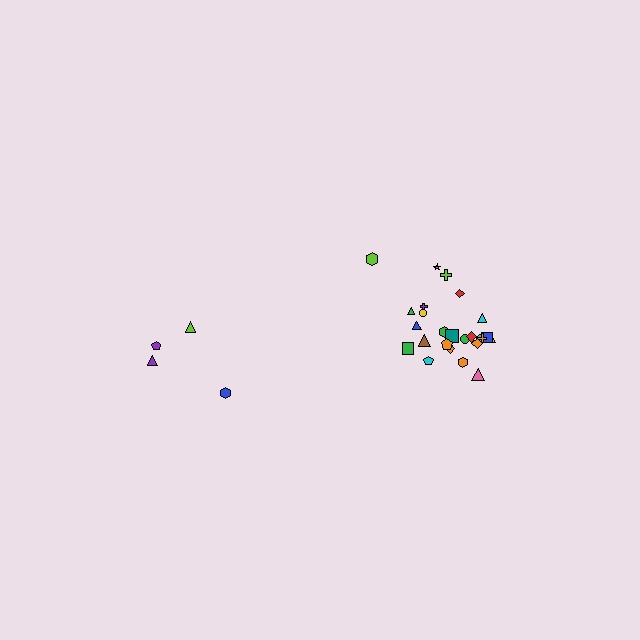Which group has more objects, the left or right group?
The right group.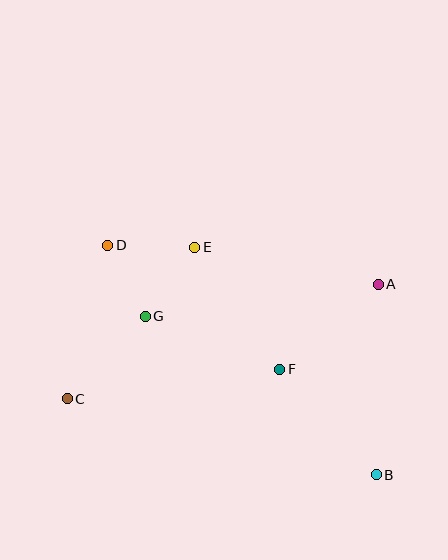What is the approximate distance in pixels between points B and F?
The distance between B and F is approximately 143 pixels.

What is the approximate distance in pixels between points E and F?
The distance between E and F is approximately 149 pixels.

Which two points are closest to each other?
Points D and G are closest to each other.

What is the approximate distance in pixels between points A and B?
The distance between A and B is approximately 190 pixels.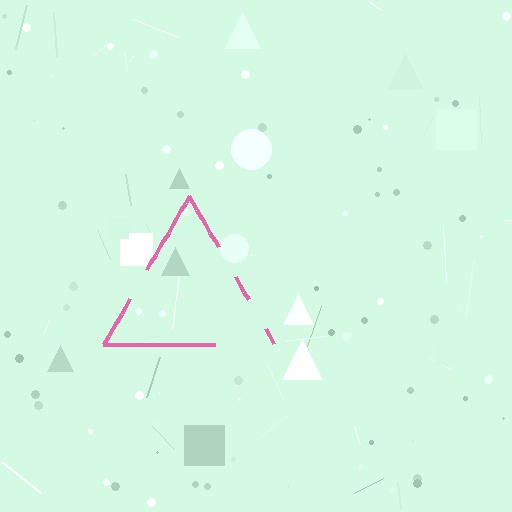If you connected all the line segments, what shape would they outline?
They would outline a triangle.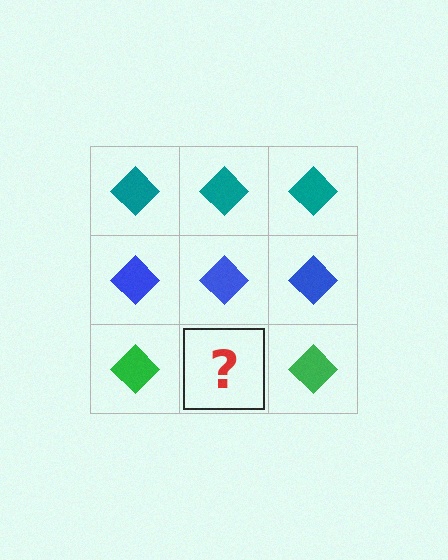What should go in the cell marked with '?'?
The missing cell should contain a green diamond.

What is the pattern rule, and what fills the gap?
The rule is that each row has a consistent color. The gap should be filled with a green diamond.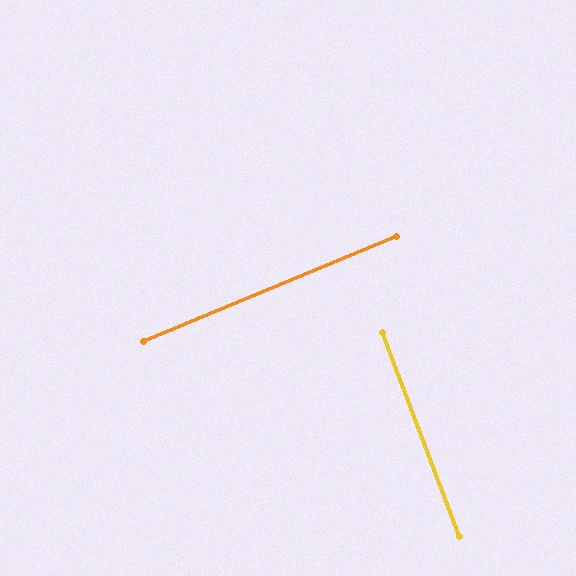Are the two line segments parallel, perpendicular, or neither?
Perpendicular — they meet at approximately 88°.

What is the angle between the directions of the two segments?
Approximately 88 degrees.